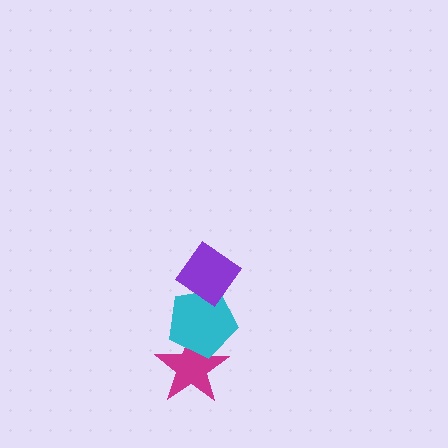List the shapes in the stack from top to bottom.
From top to bottom: the purple diamond, the cyan pentagon, the magenta star.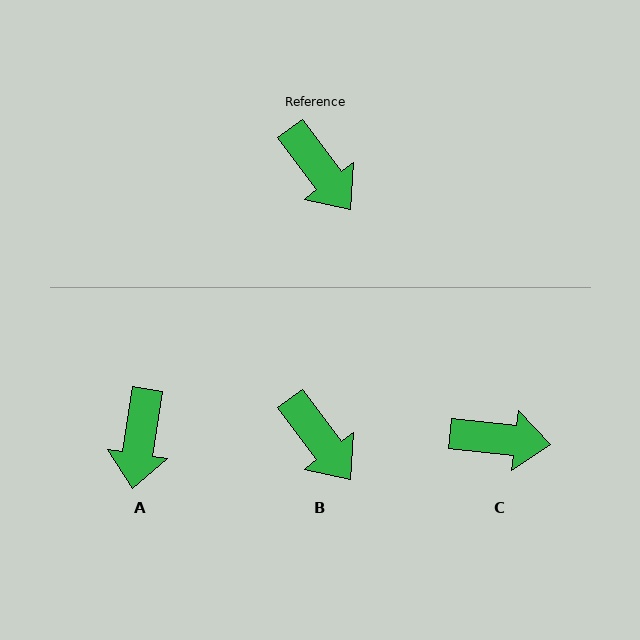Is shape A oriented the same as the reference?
No, it is off by about 45 degrees.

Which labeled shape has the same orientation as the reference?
B.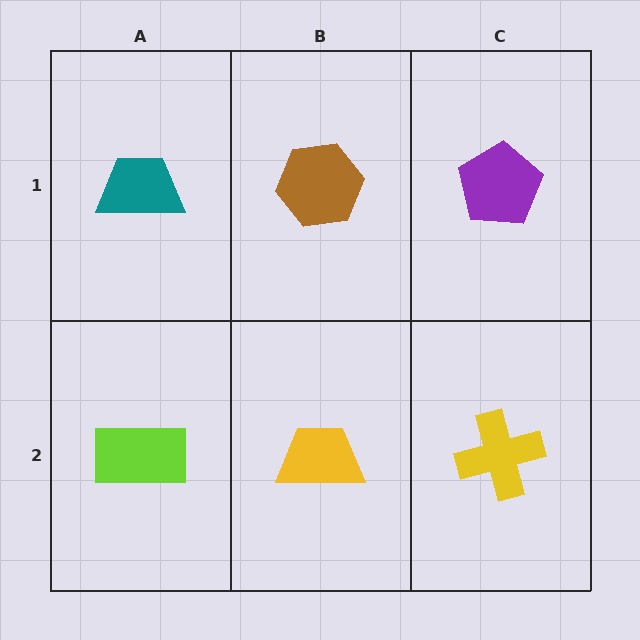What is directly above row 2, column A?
A teal trapezoid.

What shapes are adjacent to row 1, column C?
A yellow cross (row 2, column C), a brown hexagon (row 1, column B).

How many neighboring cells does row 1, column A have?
2.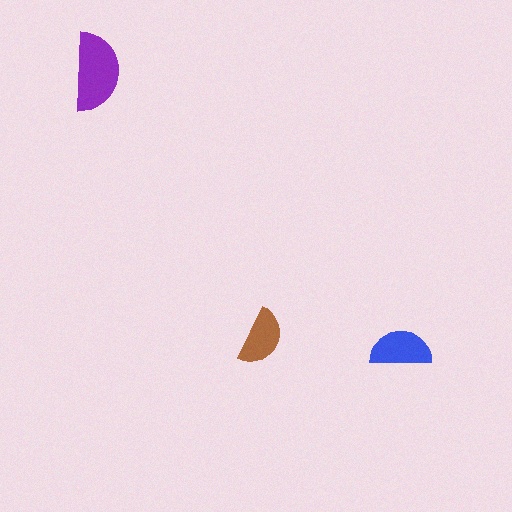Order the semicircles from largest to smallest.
the purple one, the blue one, the brown one.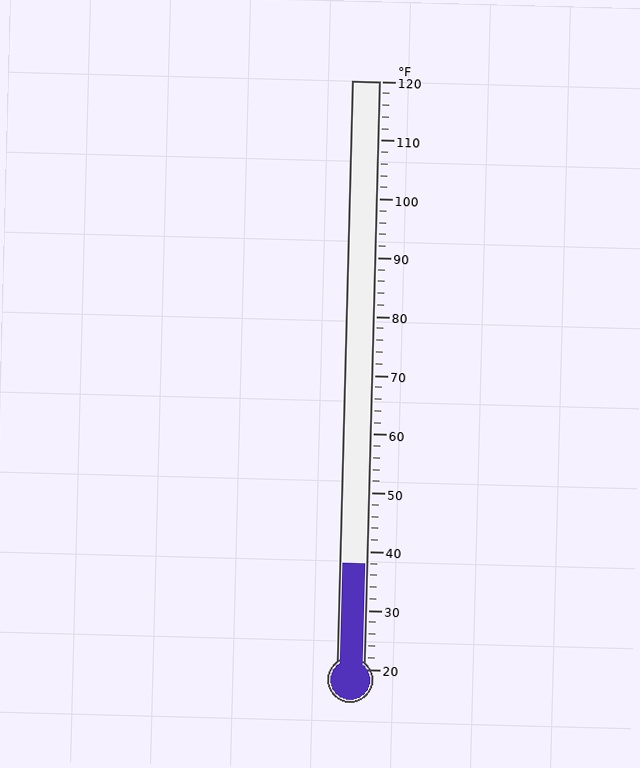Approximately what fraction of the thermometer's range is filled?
The thermometer is filled to approximately 20% of its range.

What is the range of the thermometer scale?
The thermometer scale ranges from 20°F to 120°F.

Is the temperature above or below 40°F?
The temperature is below 40°F.